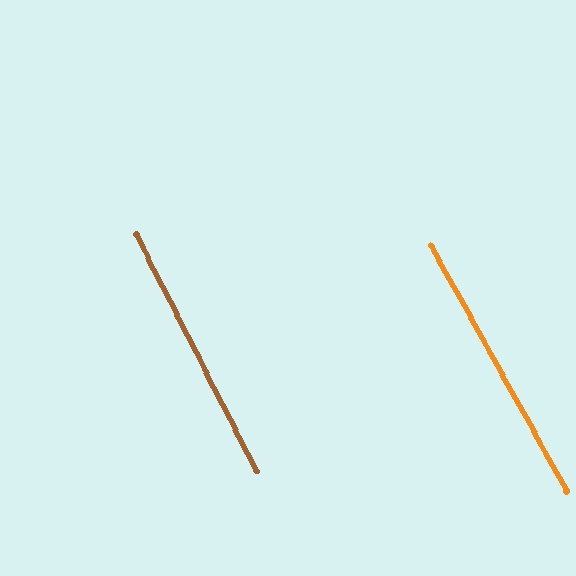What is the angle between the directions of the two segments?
Approximately 2 degrees.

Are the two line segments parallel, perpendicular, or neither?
Parallel — their directions differ by only 1.8°.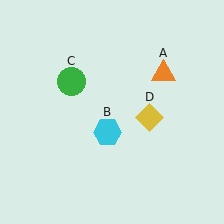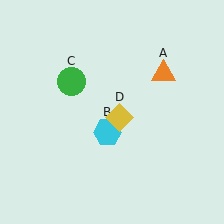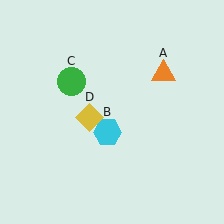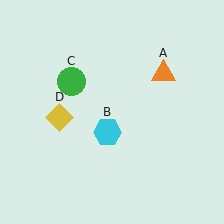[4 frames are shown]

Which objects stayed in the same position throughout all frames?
Orange triangle (object A) and cyan hexagon (object B) and green circle (object C) remained stationary.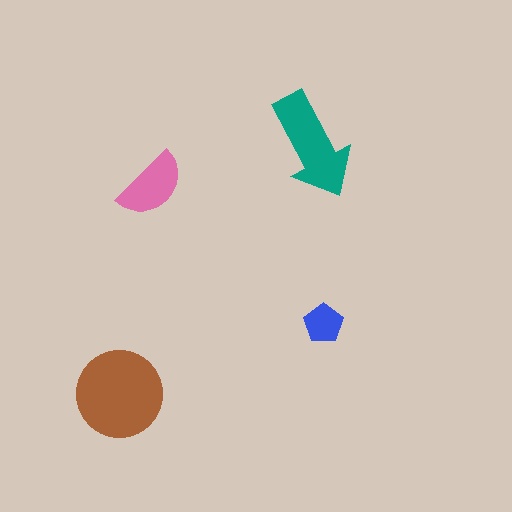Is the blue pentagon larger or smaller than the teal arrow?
Smaller.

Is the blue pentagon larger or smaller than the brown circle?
Smaller.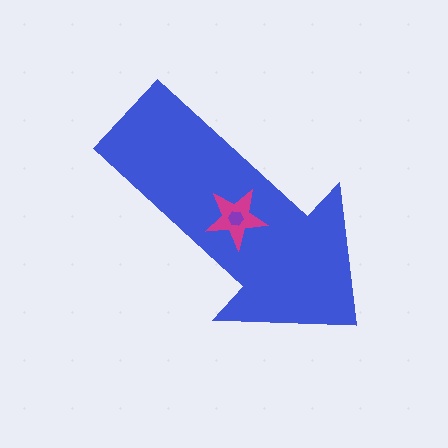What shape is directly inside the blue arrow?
The magenta star.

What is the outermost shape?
The blue arrow.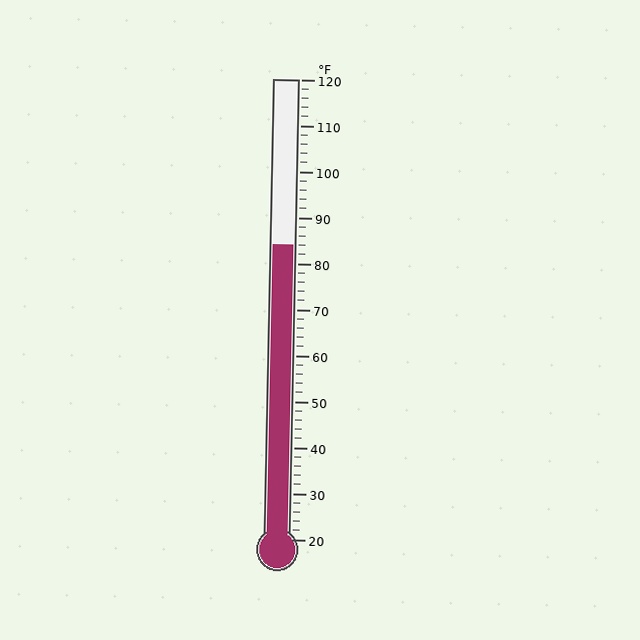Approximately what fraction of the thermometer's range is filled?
The thermometer is filled to approximately 65% of its range.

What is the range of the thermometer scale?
The thermometer scale ranges from 20°F to 120°F.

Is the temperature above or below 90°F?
The temperature is below 90°F.